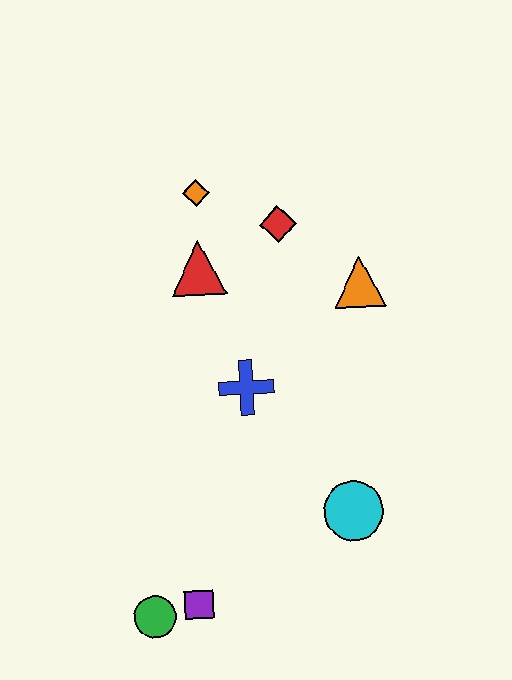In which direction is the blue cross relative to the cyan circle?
The blue cross is above the cyan circle.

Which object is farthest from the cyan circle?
The orange diamond is farthest from the cyan circle.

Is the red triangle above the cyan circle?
Yes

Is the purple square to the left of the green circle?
No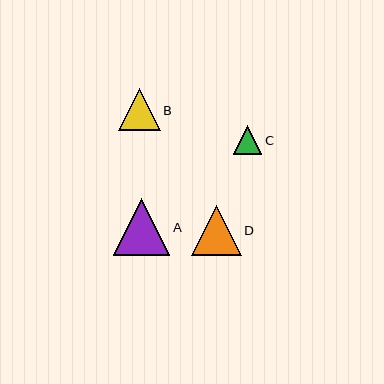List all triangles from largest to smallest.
From largest to smallest: A, D, B, C.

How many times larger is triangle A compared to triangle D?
Triangle A is approximately 1.1 times the size of triangle D.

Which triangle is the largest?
Triangle A is the largest with a size of approximately 56 pixels.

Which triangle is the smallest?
Triangle C is the smallest with a size of approximately 29 pixels.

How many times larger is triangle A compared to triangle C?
Triangle A is approximately 2.0 times the size of triangle C.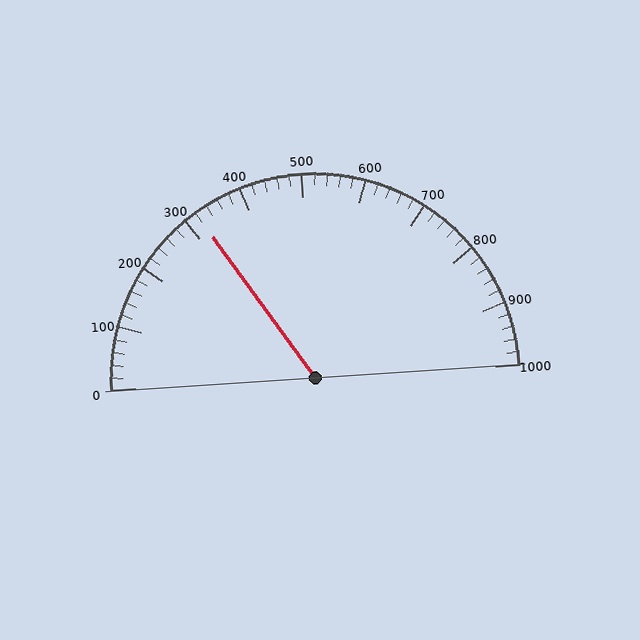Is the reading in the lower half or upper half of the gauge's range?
The reading is in the lower half of the range (0 to 1000).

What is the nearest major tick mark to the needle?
The nearest major tick mark is 300.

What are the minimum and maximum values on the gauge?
The gauge ranges from 0 to 1000.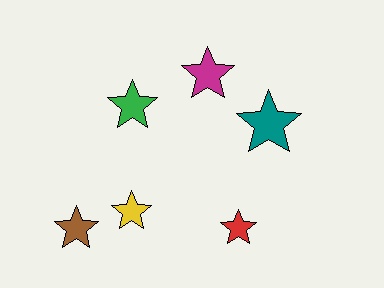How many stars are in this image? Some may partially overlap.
There are 6 stars.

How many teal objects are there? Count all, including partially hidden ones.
There is 1 teal object.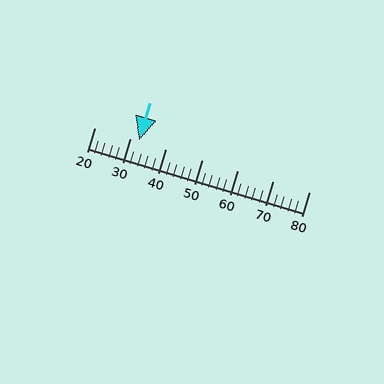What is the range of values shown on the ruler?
The ruler shows values from 20 to 80.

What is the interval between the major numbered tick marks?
The major tick marks are spaced 10 units apart.